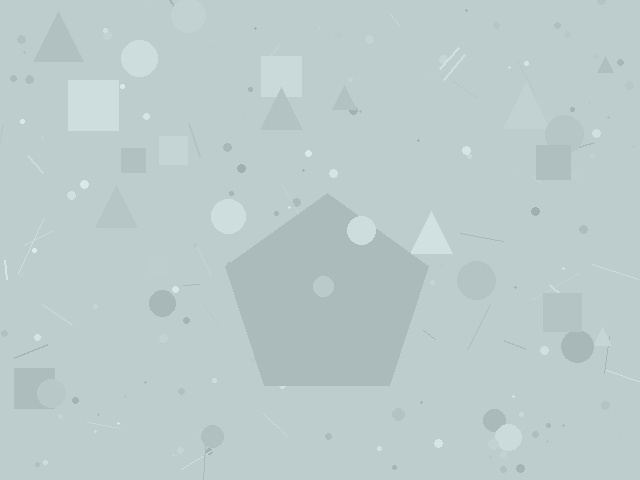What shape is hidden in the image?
A pentagon is hidden in the image.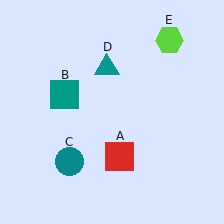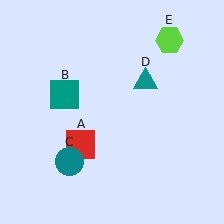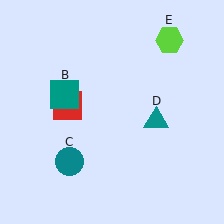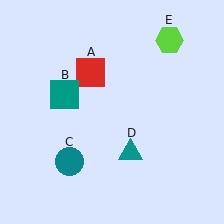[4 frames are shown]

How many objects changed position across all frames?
2 objects changed position: red square (object A), teal triangle (object D).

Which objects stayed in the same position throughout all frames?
Teal square (object B) and teal circle (object C) and lime hexagon (object E) remained stationary.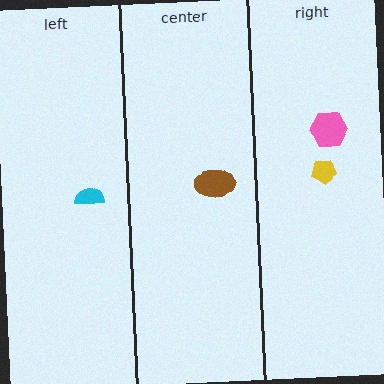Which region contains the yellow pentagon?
The right region.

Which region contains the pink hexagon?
The right region.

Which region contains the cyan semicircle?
The left region.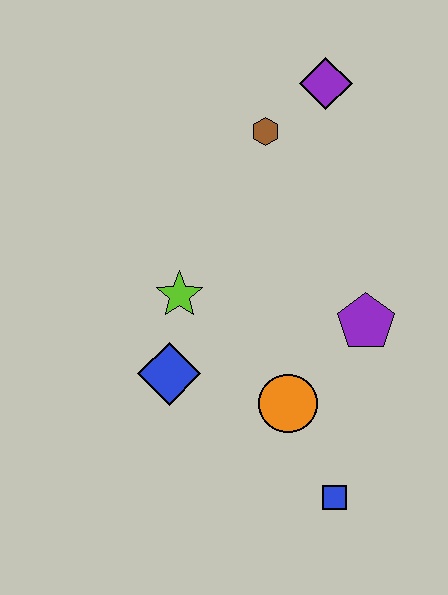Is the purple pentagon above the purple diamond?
No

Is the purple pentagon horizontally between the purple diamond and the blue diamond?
No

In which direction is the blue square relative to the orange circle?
The blue square is below the orange circle.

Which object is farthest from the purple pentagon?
The purple diamond is farthest from the purple pentagon.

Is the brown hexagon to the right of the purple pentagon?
No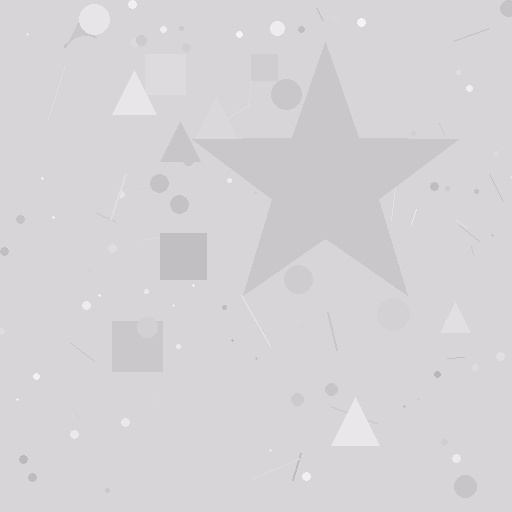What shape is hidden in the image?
A star is hidden in the image.